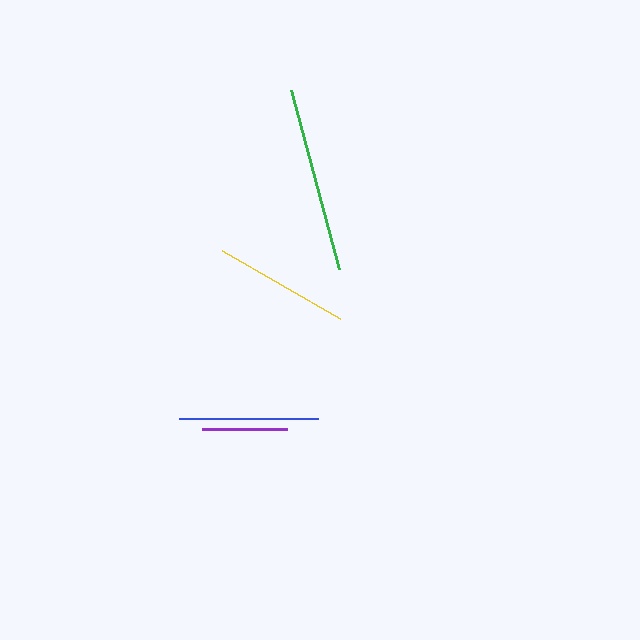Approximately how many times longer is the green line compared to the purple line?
The green line is approximately 2.2 times the length of the purple line.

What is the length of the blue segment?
The blue segment is approximately 139 pixels long.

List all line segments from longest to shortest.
From longest to shortest: green, blue, yellow, purple.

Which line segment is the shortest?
The purple line is the shortest at approximately 85 pixels.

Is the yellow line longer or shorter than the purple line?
The yellow line is longer than the purple line.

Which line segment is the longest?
The green line is the longest at approximately 186 pixels.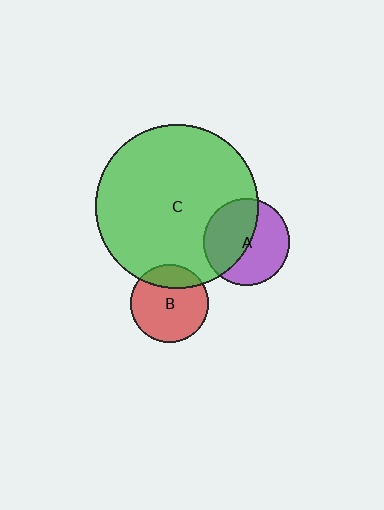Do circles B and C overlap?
Yes.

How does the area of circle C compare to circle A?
Approximately 3.6 times.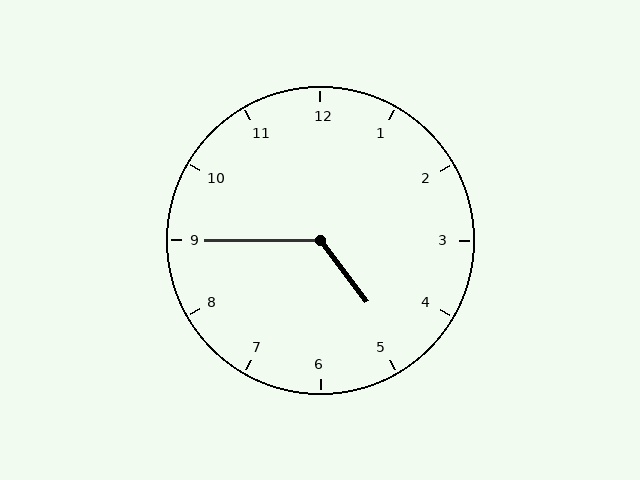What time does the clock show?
4:45.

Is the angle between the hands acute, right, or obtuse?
It is obtuse.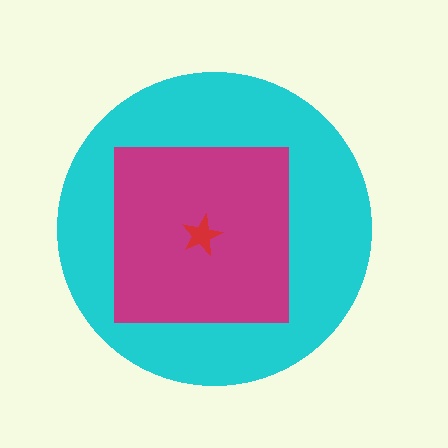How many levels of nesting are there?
3.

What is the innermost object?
The red star.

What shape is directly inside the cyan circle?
The magenta square.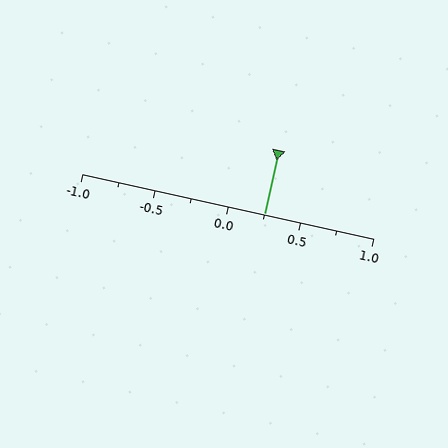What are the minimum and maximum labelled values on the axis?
The axis runs from -1.0 to 1.0.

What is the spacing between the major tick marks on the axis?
The major ticks are spaced 0.5 apart.